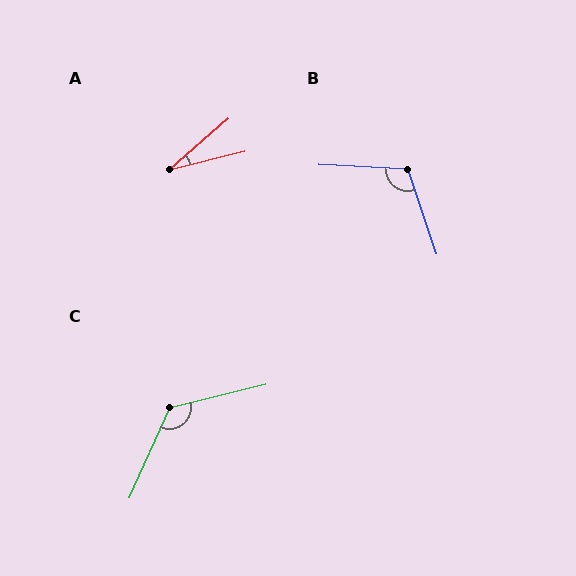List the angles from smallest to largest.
A (27°), B (112°), C (128°).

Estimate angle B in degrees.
Approximately 112 degrees.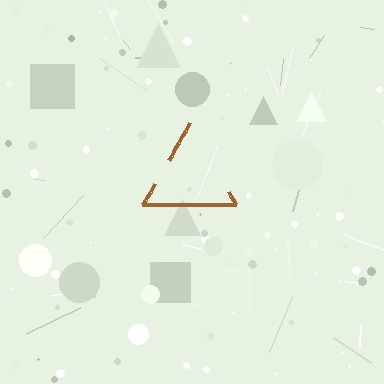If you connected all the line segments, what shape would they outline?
They would outline a triangle.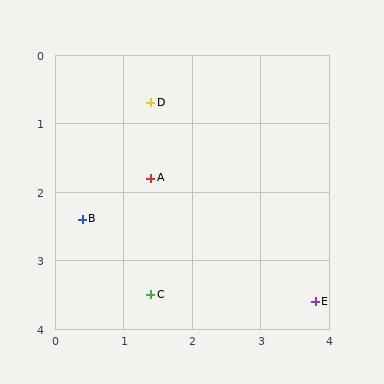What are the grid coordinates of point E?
Point E is at approximately (3.8, 3.6).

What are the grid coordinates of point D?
Point D is at approximately (1.4, 0.7).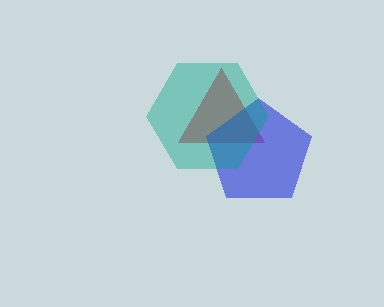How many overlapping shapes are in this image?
There are 3 overlapping shapes in the image.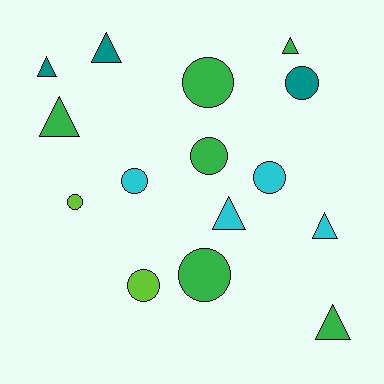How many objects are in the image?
There are 15 objects.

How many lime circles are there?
There are 2 lime circles.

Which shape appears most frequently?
Circle, with 8 objects.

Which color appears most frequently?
Green, with 6 objects.